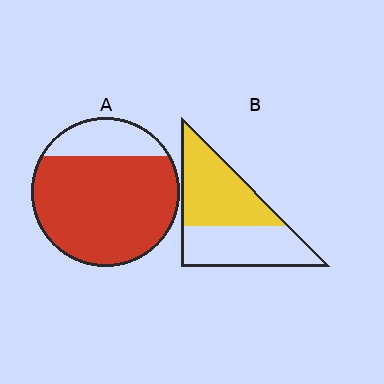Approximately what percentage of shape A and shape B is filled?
A is approximately 80% and B is approximately 55%.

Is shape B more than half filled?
Roughly half.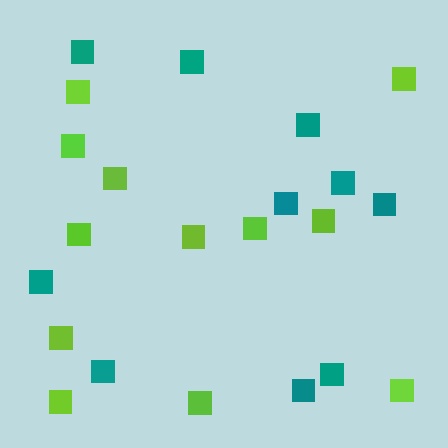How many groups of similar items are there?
There are 2 groups: one group of lime squares (12) and one group of teal squares (10).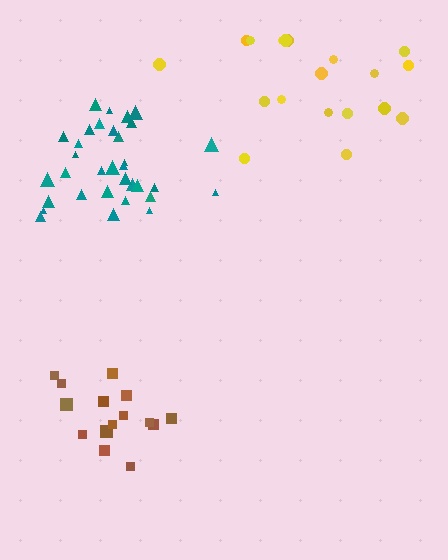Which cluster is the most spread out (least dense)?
Yellow.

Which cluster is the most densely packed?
Brown.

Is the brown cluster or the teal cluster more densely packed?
Brown.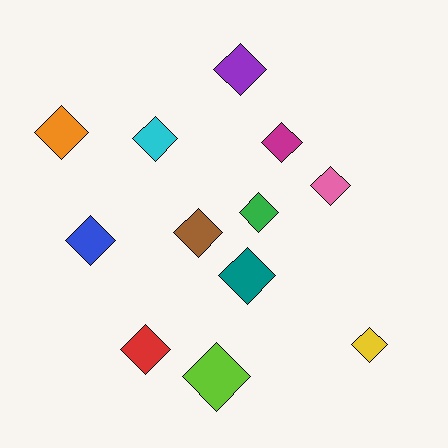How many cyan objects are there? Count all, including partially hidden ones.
There is 1 cyan object.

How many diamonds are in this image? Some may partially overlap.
There are 12 diamonds.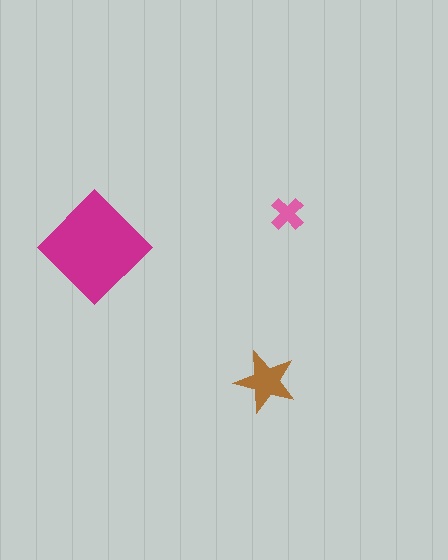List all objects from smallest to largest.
The pink cross, the brown star, the magenta diamond.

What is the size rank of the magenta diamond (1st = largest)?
1st.